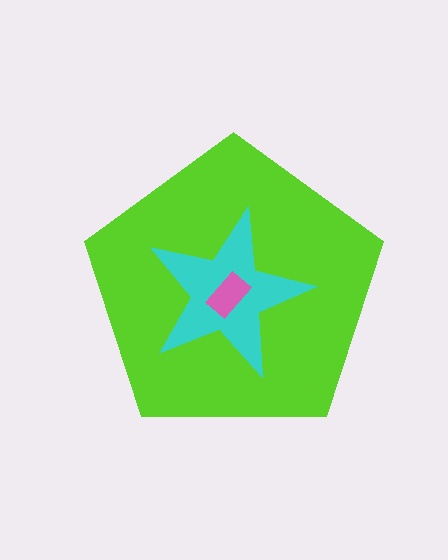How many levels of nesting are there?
3.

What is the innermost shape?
The pink rectangle.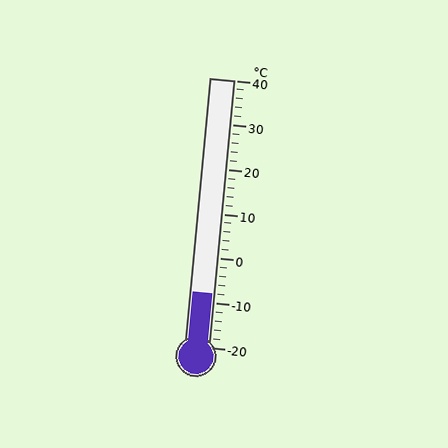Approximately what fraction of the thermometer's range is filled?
The thermometer is filled to approximately 20% of its range.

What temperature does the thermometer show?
The thermometer shows approximately -8°C.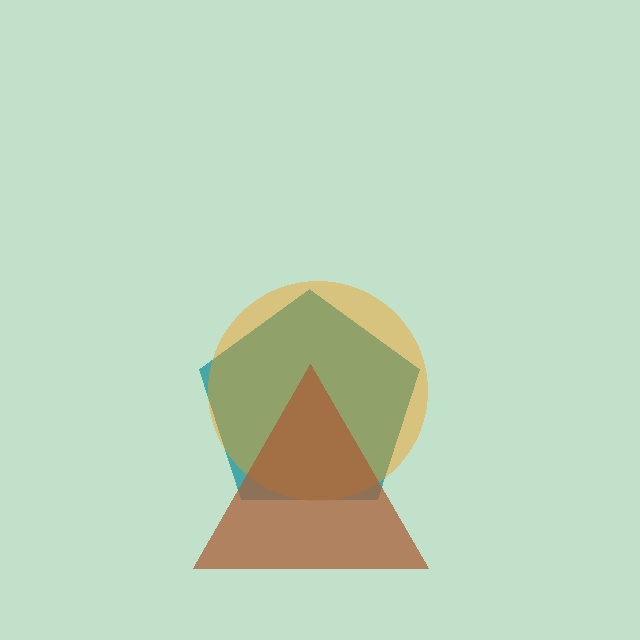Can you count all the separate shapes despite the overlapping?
Yes, there are 3 separate shapes.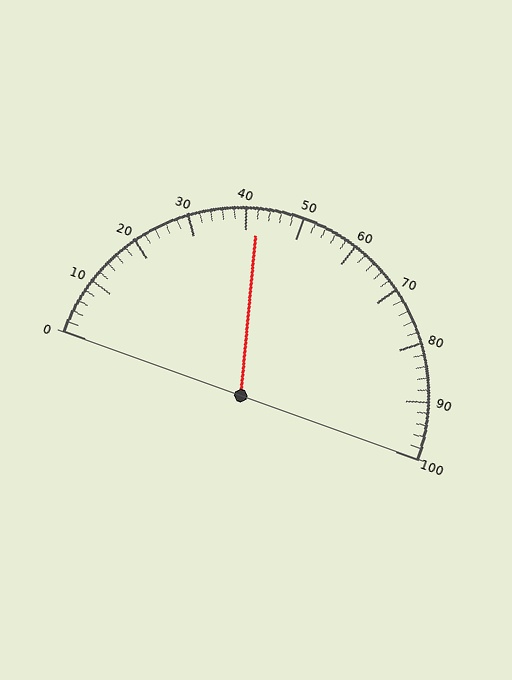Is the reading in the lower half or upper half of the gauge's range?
The reading is in the lower half of the range (0 to 100).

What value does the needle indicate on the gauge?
The needle indicates approximately 42.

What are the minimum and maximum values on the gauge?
The gauge ranges from 0 to 100.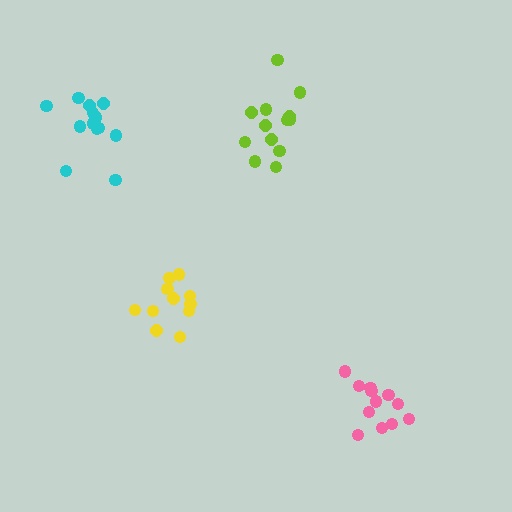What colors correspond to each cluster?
The clusters are colored: yellow, cyan, pink, lime.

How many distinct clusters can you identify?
There are 4 distinct clusters.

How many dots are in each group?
Group 1: 11 dots, Group 2: 13 dots, Group 3: 12 dots, Group 4: 13 dots (49 total).